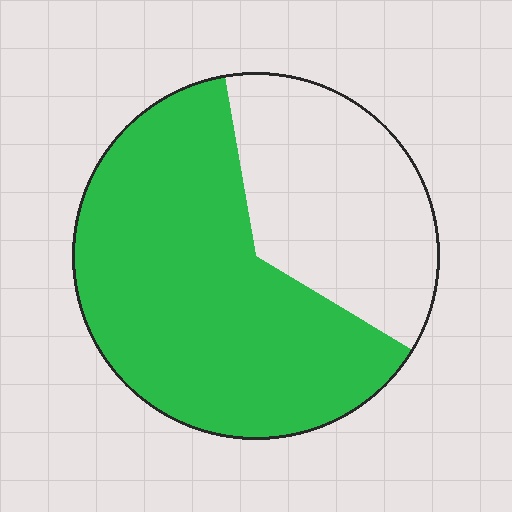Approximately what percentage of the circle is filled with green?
Approximately 65%.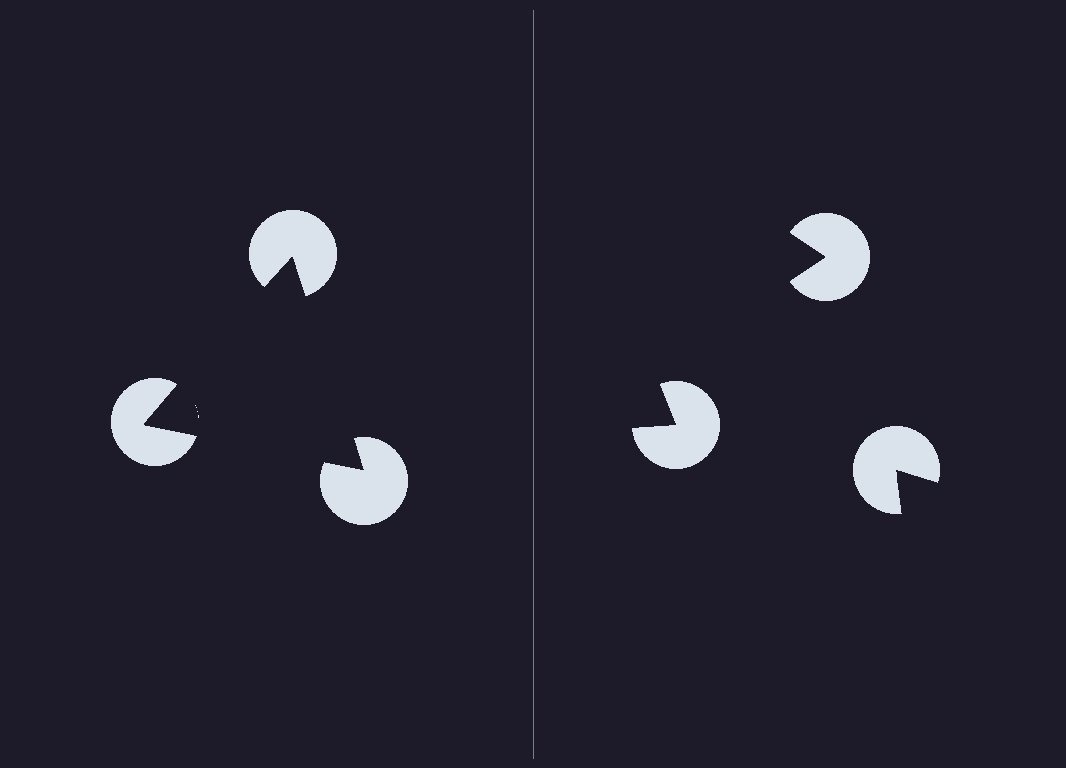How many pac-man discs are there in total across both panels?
6 — 3 on each side.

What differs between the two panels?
The pac-man discs are positioned identically on both sides; only the wedge orientations differ. On the left they align to a triangle; on the right they are misaligned.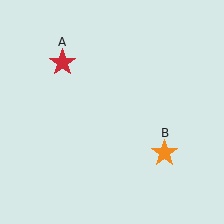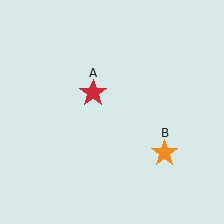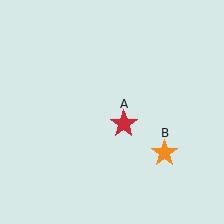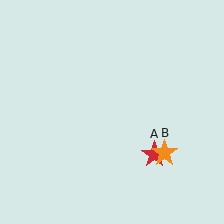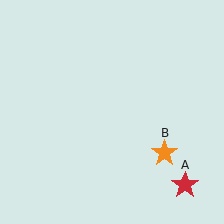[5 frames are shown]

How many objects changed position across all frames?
1 object changed position: red star (object A).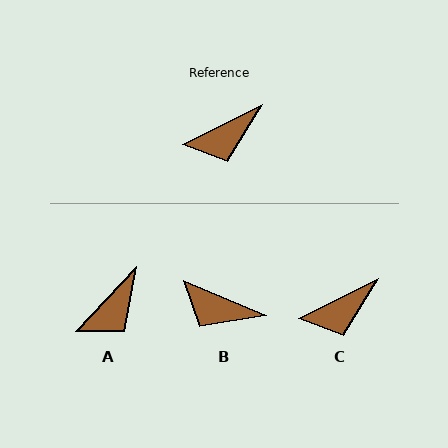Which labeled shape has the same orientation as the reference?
C.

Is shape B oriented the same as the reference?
No, it is off by about 49 degrees.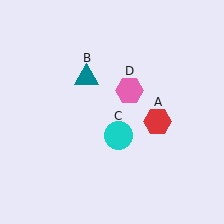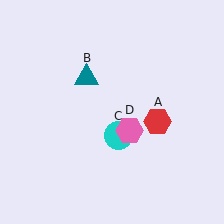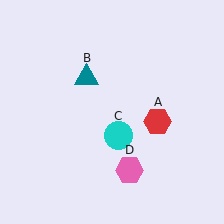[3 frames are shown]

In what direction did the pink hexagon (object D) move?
The pink hexagon (object D) moved down.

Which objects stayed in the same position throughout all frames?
Red hexagon (object A) and teal triangle (object B) and cyan circle (object C) remained stationary.